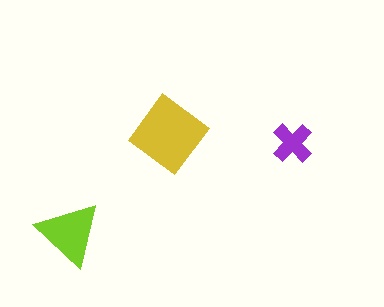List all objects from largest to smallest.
The yellow diamond, the lime triangle, the purple cross.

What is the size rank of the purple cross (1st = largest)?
3rd.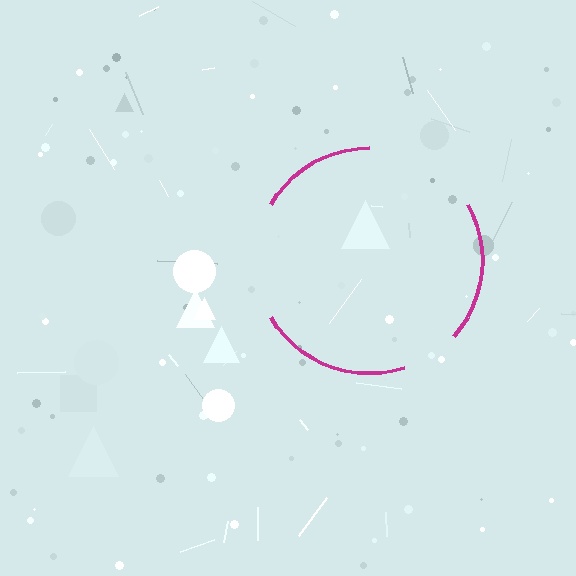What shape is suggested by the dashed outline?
The dashed outline suggests a circle.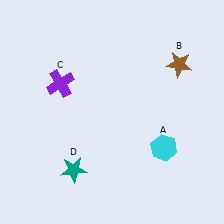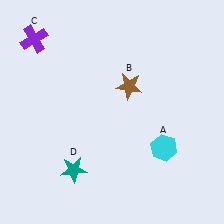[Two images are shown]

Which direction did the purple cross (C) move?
The purple cross (C) moved up.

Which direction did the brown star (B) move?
The brown star (B) moved left.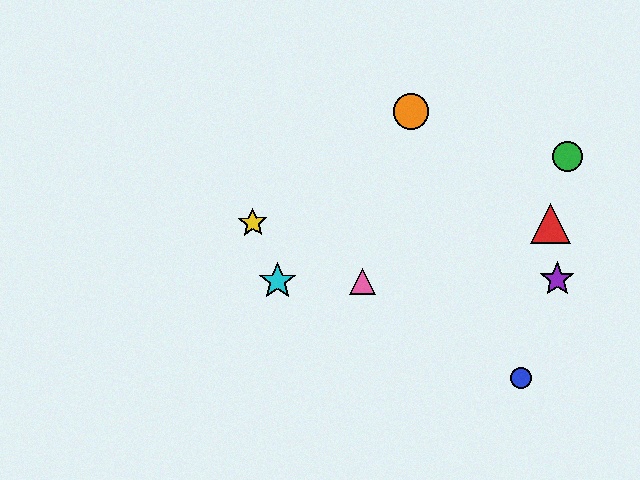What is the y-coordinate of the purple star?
The purple star is at y≈279.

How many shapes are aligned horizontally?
3 shapes (the purple star, the cyan star, the pink triangle) are aligned horizontally.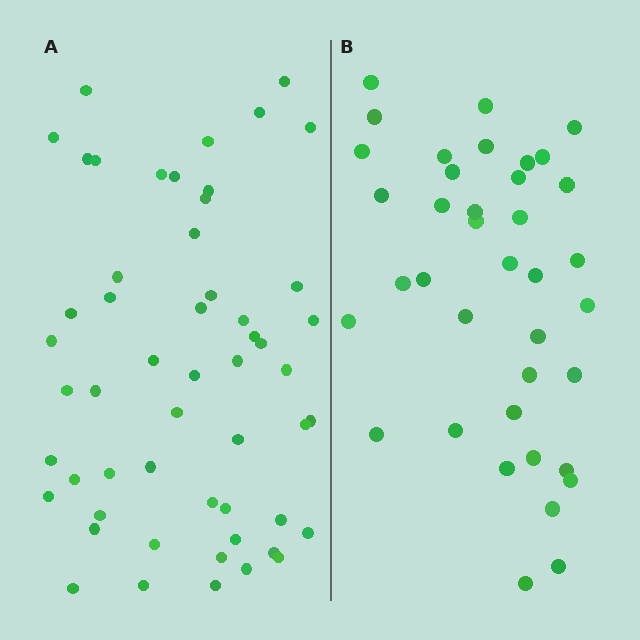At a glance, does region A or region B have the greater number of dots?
Region A (the left region) has more dots.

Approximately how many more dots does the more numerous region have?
Region A has approximately 15 more dots than region B.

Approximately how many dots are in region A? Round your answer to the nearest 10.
About 50 dots. (The exact count is 54, which rounds to 50.)